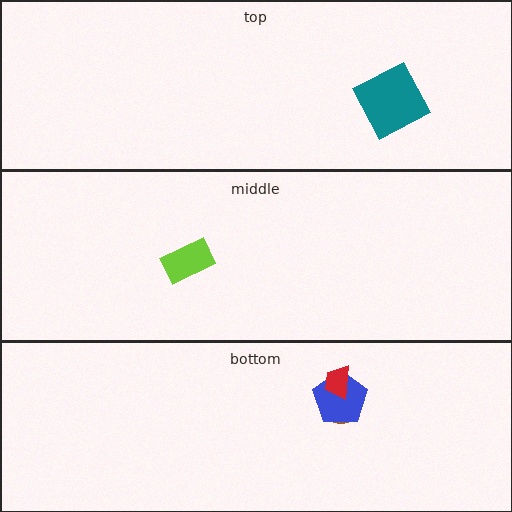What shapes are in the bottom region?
The brown circle, the blue pentagon, the red trapezoid.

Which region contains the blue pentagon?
The bottom region.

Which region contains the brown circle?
The bottom region.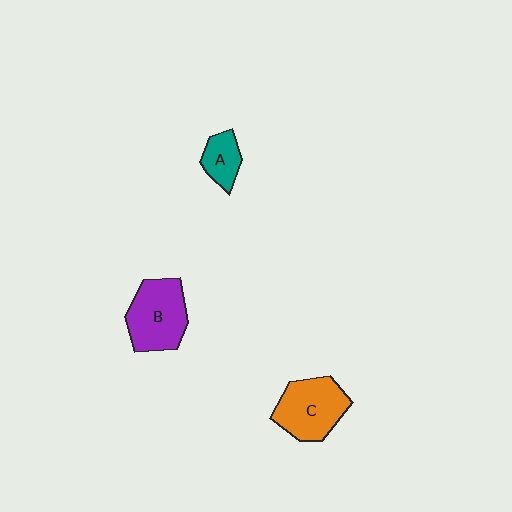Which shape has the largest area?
Shape B (purple).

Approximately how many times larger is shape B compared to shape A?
Approximately 2.2 times.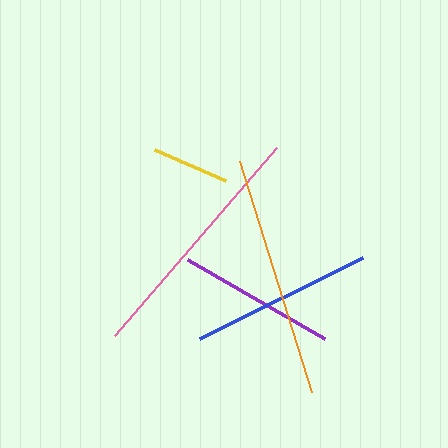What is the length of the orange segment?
The orange segment is approximately 242 pixels long.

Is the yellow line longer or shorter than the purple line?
The purple line is longer than the yellow line.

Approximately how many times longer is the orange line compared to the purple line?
The orange line is approximately 1.5 times the length of the purple line.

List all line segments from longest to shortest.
From longest to shortest: pink, orange, blue, purple, yellow.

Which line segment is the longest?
The pink line is the longest at approximately 247 pixels.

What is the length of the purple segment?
The purple segment is approximately 158 pixels long.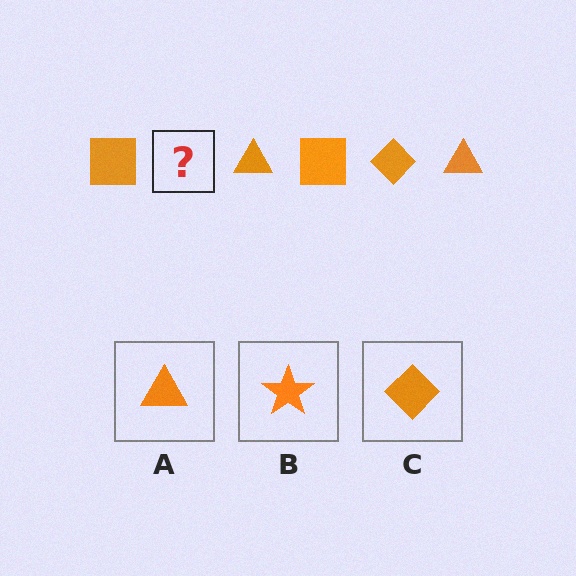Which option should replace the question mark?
Option C.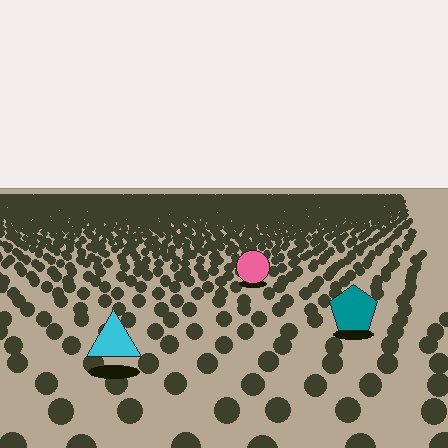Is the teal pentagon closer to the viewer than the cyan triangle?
No. The cyan triangle is closer — you can tell from the texture gradient: the ground texture is coarser near it.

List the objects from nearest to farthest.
From nearest to farthest: the cyan triangle, the teal pentagon, the pink circle.